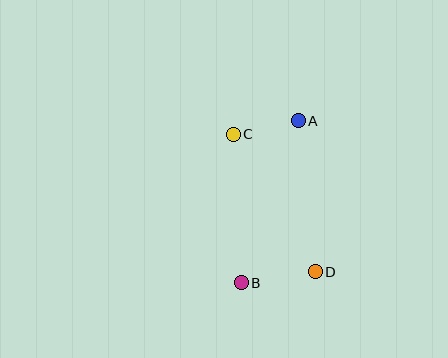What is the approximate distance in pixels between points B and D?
The distance between B and D is approximately 75 pixels.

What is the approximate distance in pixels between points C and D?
The distance between C and D is approximately 160 pixels.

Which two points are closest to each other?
Points A and C are closest to each other.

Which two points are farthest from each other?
Points A and B are farthest from each other.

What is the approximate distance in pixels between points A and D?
The distance between A and D is approximately 152 pixels.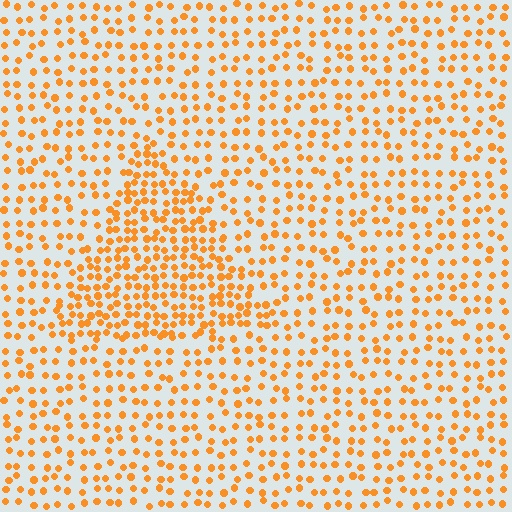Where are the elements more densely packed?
The elements are more densely packed inside the triangle boundary.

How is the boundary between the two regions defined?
The boundary is defined by a change in element density (approximately 1.8x ratio). All elements are the same color, size, and shape.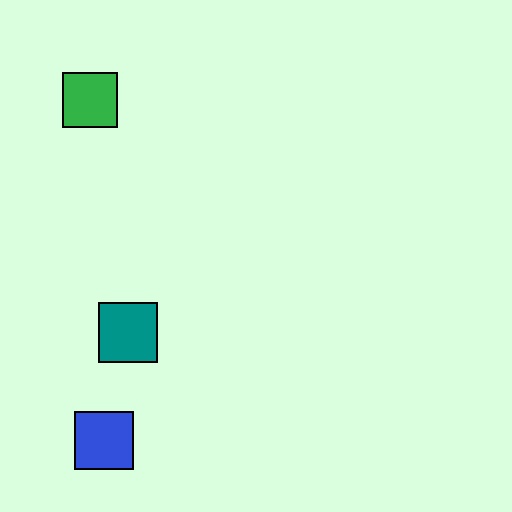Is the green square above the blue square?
Yes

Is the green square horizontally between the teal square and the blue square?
No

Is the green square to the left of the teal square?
Yes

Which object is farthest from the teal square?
The green square is farthest from the teal square.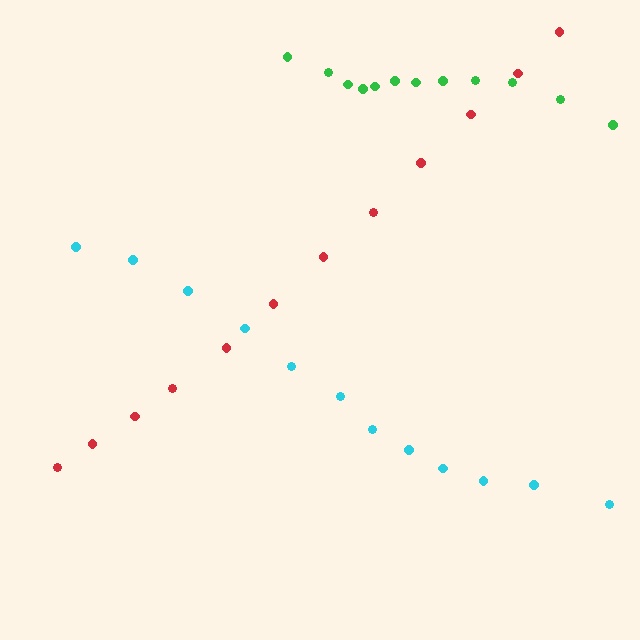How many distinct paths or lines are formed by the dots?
There are 3 distinct paths.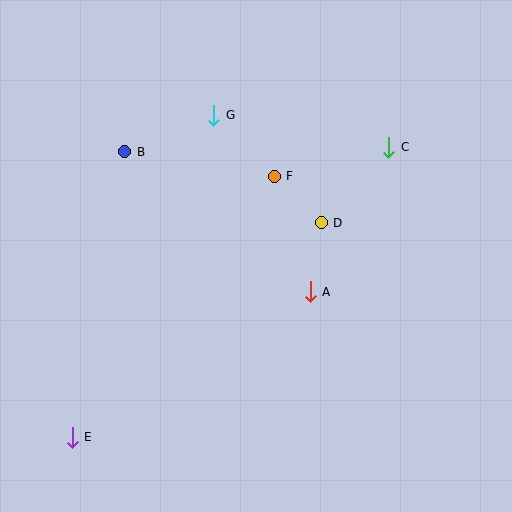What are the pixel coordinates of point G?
Point G is at (214, 115).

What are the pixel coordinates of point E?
Point E is at (72, 437).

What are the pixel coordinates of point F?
Point F is at (274, 176).